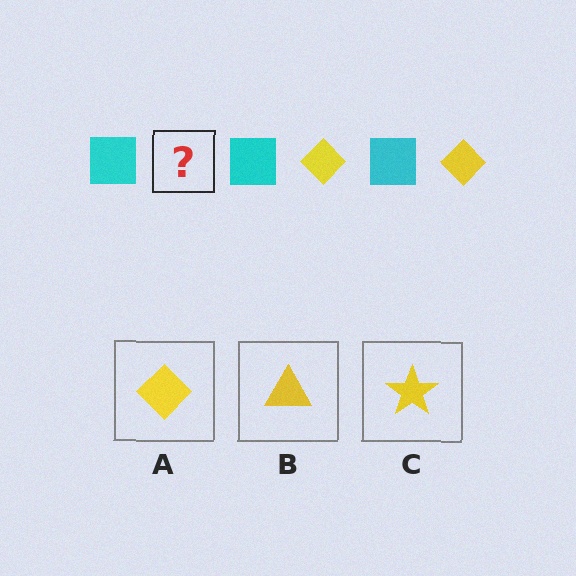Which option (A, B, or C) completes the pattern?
A.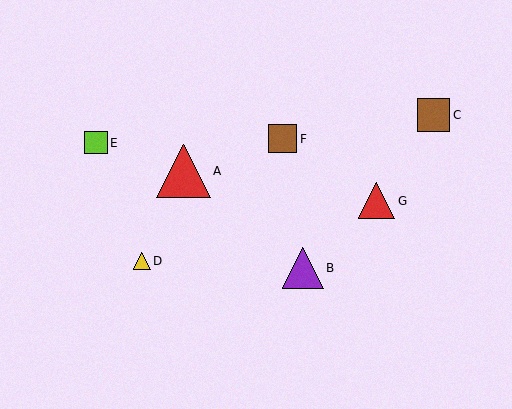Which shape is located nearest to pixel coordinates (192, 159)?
The red triangle (labeled A) at (184, 171) is nearest to that location.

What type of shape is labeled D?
Shape D is a yellow triangle.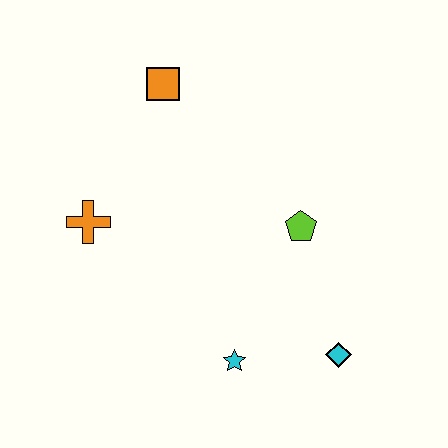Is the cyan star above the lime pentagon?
No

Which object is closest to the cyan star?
The cyan diamond is closest to the cyan star.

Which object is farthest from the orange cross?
The cyan diamond is farthest from the orange cross.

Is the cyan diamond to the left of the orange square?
No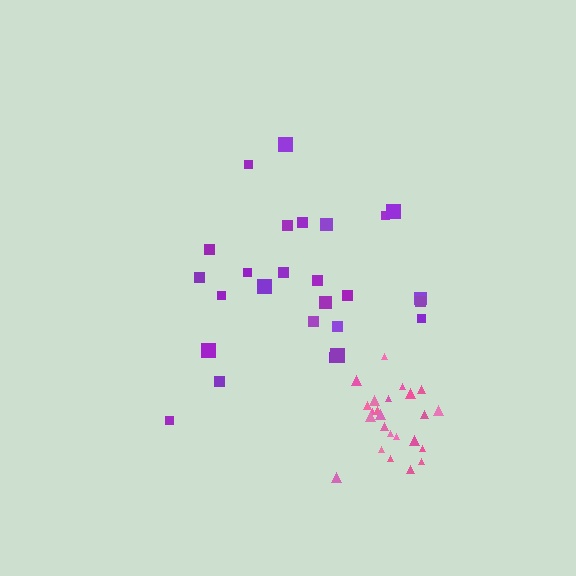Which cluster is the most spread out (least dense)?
Purple.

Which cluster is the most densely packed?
Pink.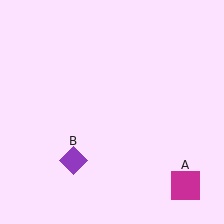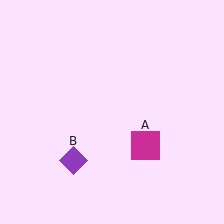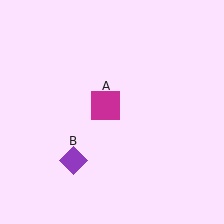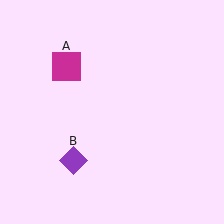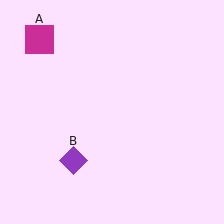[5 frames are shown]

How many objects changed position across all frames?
1 object changed position: magenta square (object A).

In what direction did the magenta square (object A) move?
The magenta square (object A) moved up and to the left.